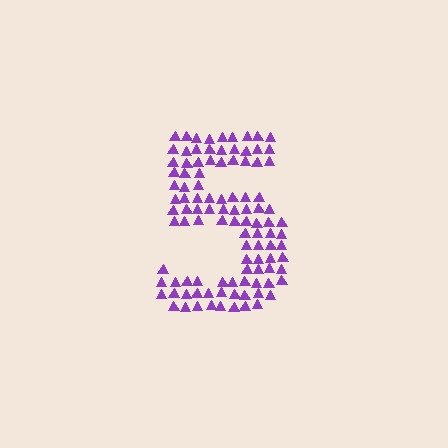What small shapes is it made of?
It is made of small triangles.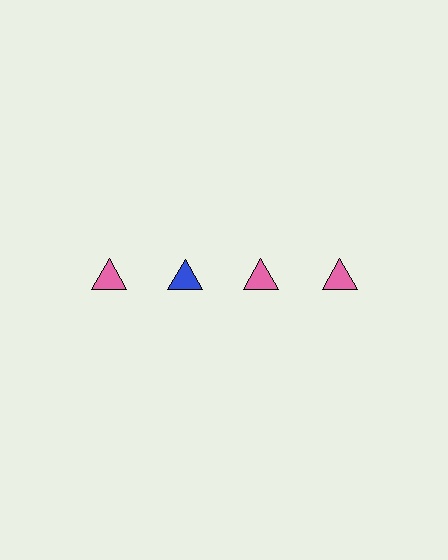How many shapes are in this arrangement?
There are 4 shapes arranged in a grid pattern.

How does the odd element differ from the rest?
It has a different color: blue instead of pink.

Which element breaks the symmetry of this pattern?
The blue triangle in the top row, second from left column breaks the symmetry. All other shapes are pink triangles.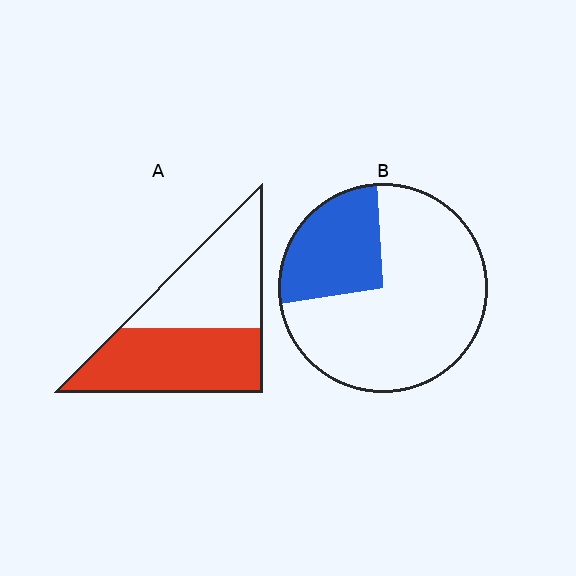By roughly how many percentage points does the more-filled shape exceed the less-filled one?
By roughly 25 percentage points (A over B).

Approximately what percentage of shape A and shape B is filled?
A is approximately 50% and B is approximately 25%.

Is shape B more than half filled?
No.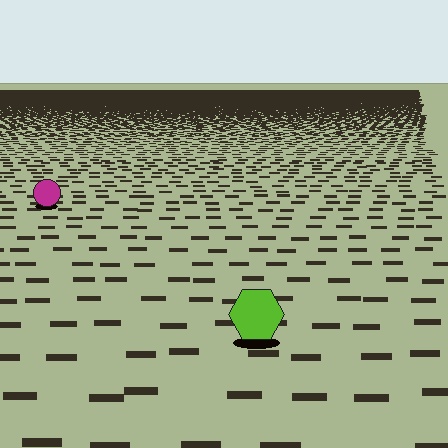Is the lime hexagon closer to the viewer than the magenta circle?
Yes. The lime hexagon is closer — you can tell from the texture gradient: the ground texture is coarser near it.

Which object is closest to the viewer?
The lime hexagon is closest. The texture marks near it are larger and more spread out.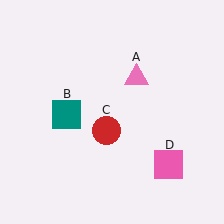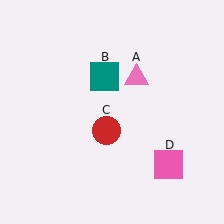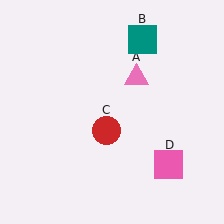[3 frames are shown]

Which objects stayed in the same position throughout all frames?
Pink triangle (object A) and red circle (object C) and pink square (object D) remained stationary.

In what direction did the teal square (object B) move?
The teal square (object B) moved up and to the right.